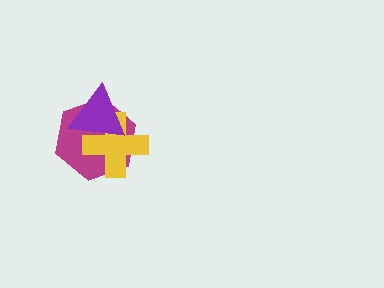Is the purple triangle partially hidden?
No, no other shape covers it.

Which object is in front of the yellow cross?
The purple triangle is in front of the yellow cross.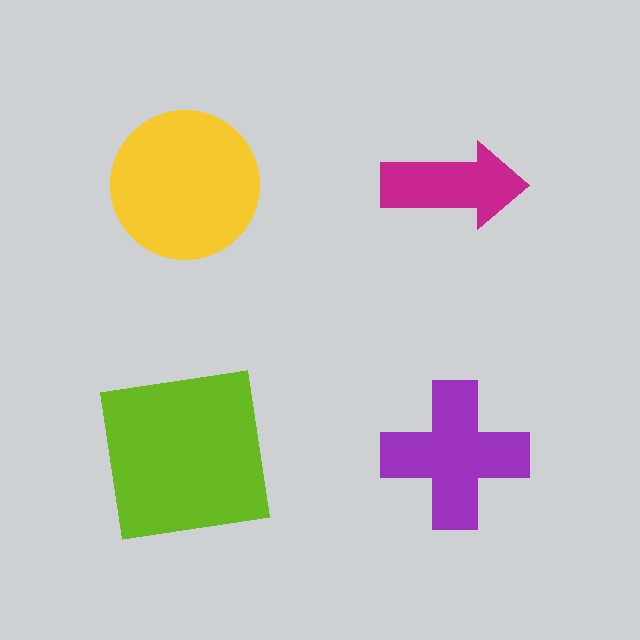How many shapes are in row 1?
2 shapes.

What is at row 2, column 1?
A lime square.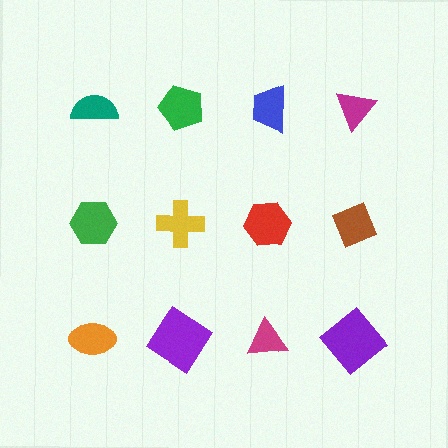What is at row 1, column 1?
A teal semicircle.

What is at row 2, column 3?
A red hexagon.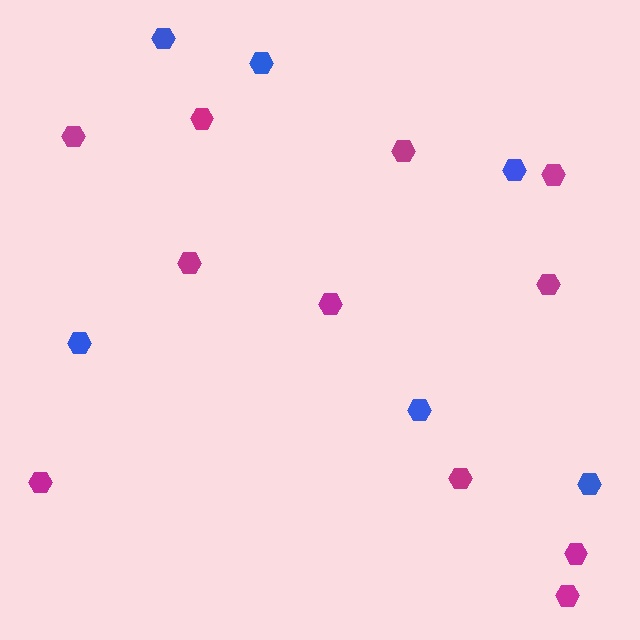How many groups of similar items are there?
There are 2 groups: one group of blue hexagons (6) and one group of magenta hexagons (11).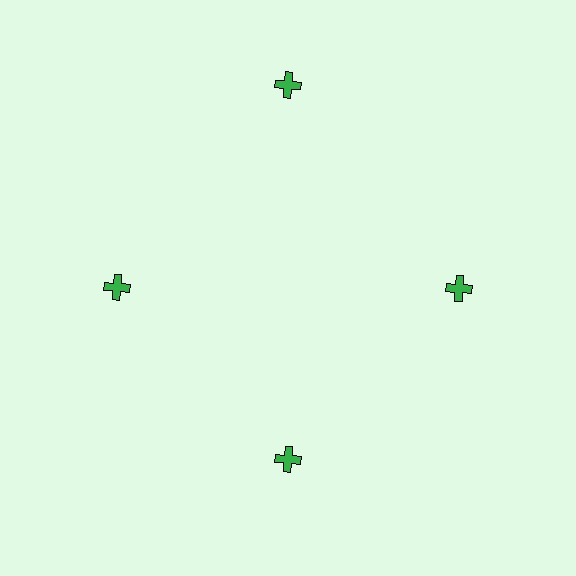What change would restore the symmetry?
The symmetry would be restored by moving it inward, back onto the ring so that all 4 crosses sit at equal angles and equal distance from the center.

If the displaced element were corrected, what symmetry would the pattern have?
It would have 4-fold rotational symmetry — the pattern would map onto itself every 90 degrees.